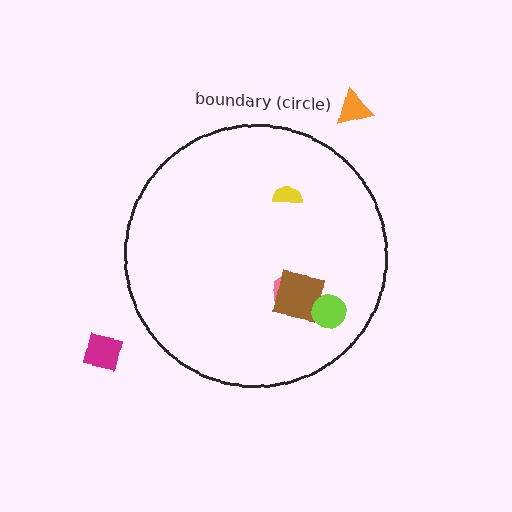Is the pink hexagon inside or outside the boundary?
Inside.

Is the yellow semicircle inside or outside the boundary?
Inside.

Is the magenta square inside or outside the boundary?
Outside.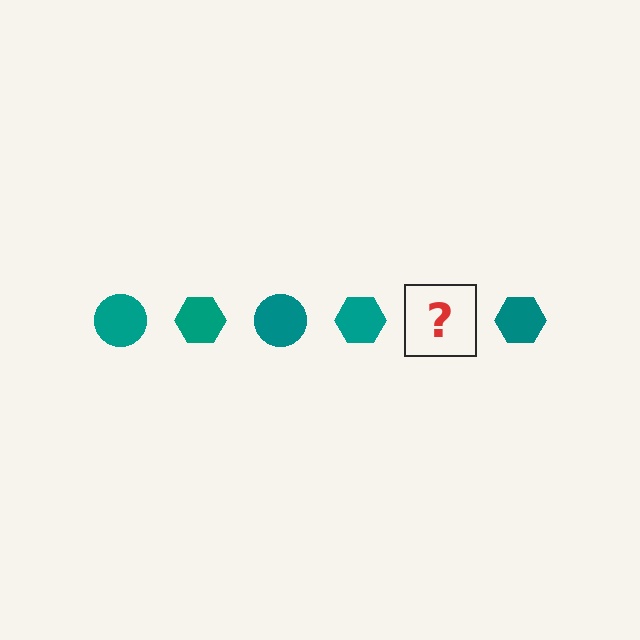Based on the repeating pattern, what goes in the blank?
The blank should be a teal circle.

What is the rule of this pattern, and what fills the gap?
The rule is that the pattern cycles through circle, hexagon shapes in teal. The gap should be filled with a teal circle.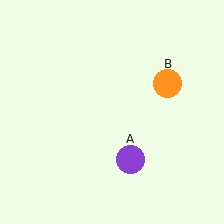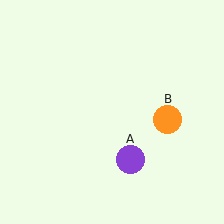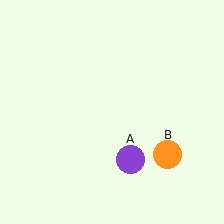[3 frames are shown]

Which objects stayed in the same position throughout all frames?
Purple circle (object A) remained stationary.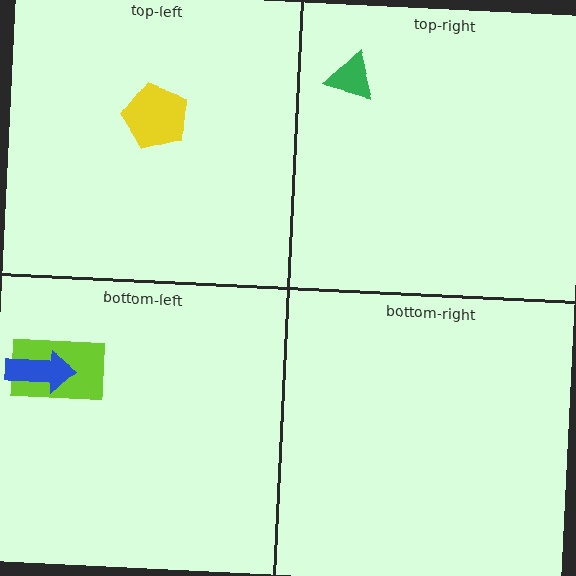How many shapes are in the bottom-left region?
2.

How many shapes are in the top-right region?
1.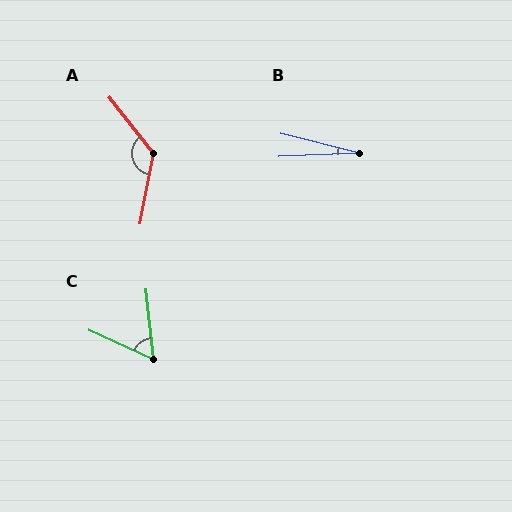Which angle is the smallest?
B, at approximately 17 degrees.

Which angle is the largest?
A, at approximately 131 degrees.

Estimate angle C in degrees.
Approximately 59 degrees.